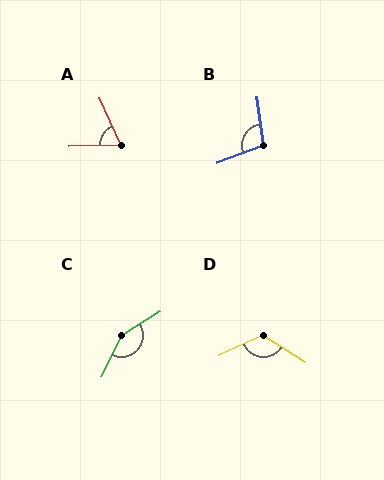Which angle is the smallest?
A, at approximately 67 degrees.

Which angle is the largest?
C, at approximately 147 degrees.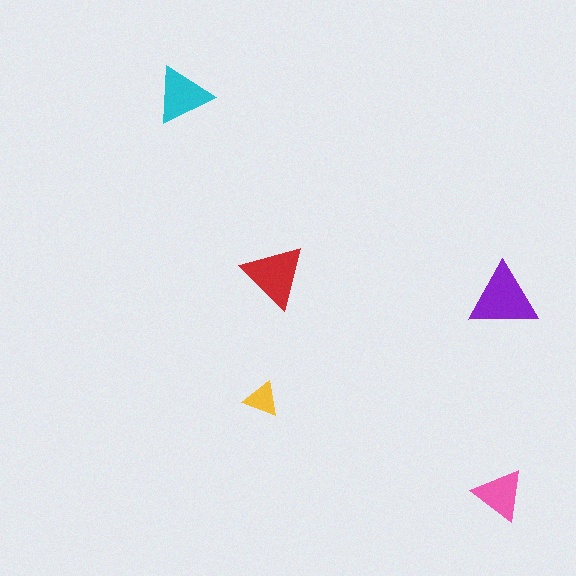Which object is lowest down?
The pink triangle is bottommost.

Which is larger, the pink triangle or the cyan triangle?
The cyan one.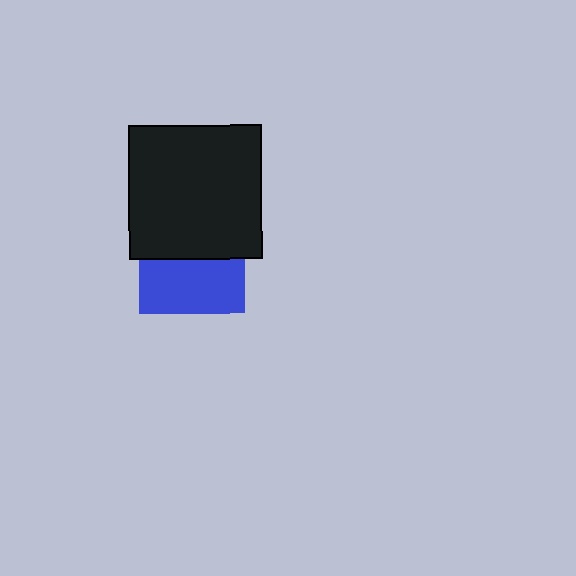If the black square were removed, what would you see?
You would see the complete blue square.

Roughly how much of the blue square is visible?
About half of it is visible (roughly 51%).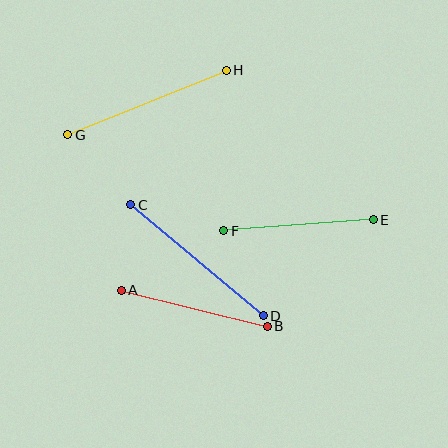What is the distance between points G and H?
The distance is approximately 171 pixels.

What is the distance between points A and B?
The distance is approximately 150 pixels.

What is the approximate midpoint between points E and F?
The midpoint is at approximately (299, 225) pixels.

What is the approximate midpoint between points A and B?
The midpoint is at approximately (194, 308) pixels.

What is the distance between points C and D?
The distance is approximately 173 pixels.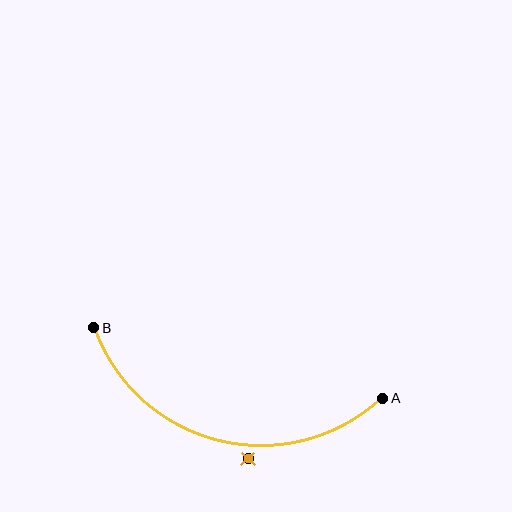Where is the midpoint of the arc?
The arc midpoint is the point on the curve farthest from the straight line joining A and B. It sits below that line.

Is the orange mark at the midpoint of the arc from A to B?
No — the orange mark does not lie on the arc at all. It sits slightly outside the curve.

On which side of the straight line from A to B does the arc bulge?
The arc bulges below the straight line connecting A and B.